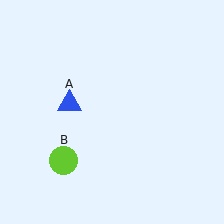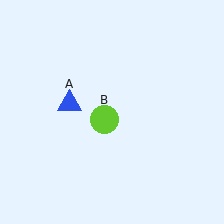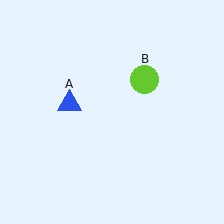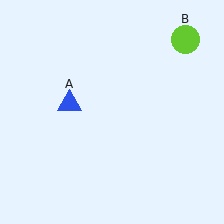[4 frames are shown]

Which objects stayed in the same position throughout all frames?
Blue triangle (object A) remained stationary.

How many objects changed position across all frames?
1 object changed position: lime circle (object B).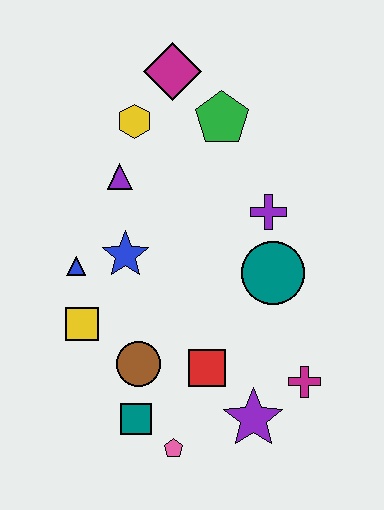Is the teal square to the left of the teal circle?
Yes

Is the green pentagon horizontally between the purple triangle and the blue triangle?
No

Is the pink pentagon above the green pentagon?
No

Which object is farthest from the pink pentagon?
The magenta diamond is farthest from the pink pentagon.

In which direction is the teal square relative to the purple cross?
The teal square is below the purple cross.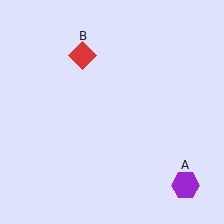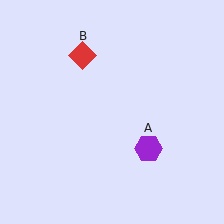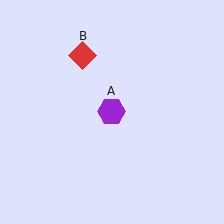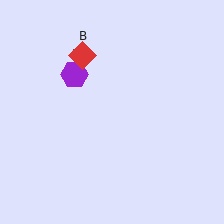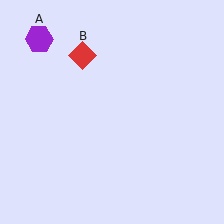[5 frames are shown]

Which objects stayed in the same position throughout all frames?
Red diamond (object B) remained stationary.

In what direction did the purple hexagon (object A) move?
The purple hexagon (object A) moved up and to the left.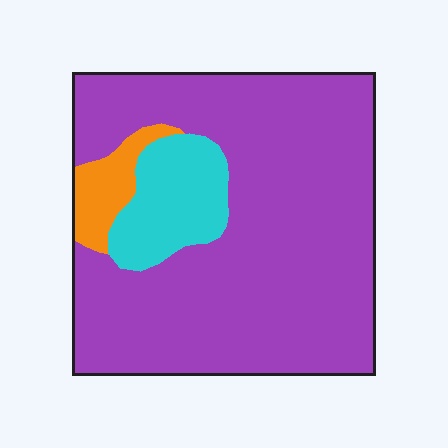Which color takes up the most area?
Purple, at roughly 80%.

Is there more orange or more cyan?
Cyan.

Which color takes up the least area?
Orange, at roughly 5%.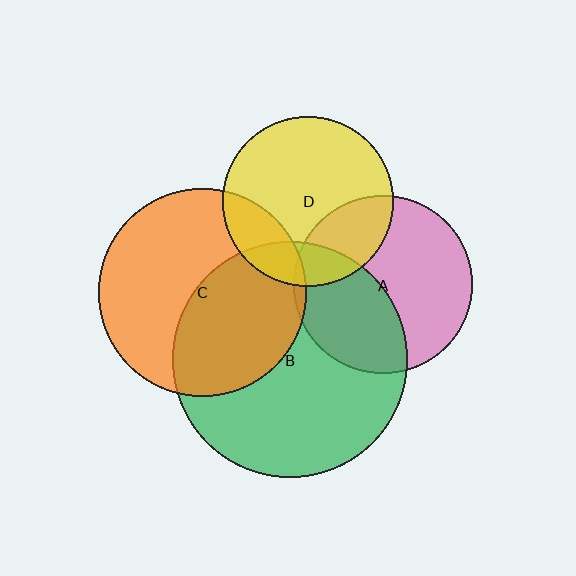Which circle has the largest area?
Circle B (green).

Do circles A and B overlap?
Yes.